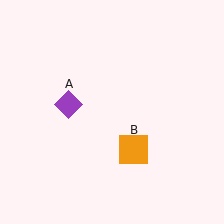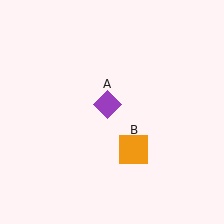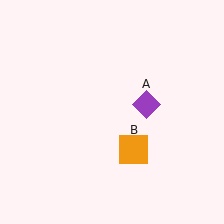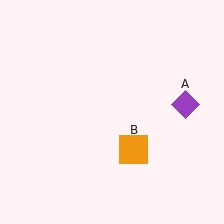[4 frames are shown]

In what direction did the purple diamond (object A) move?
The purple diamond (object A) moved right.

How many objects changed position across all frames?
1 object changed position: purple diamond (object A).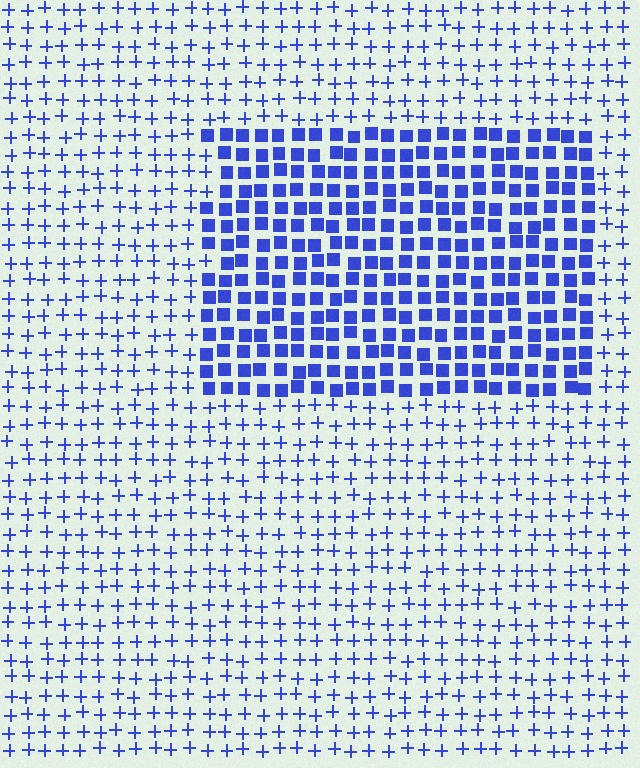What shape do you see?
I see a rectangle.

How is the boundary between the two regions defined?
The boundary is defined by a change in element shape: squares inside vs. plus signs outside. All elements share the same color and spacing.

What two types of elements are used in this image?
The image uses squares inside the rectangle region and plus signs outside it.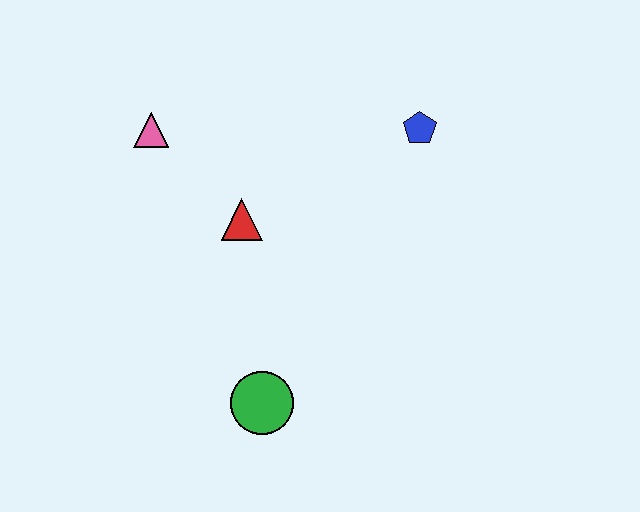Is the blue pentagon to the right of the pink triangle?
Yes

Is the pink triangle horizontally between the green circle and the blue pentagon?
No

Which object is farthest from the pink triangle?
The green circle is farthest from the pink triangle.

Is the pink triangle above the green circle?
Yes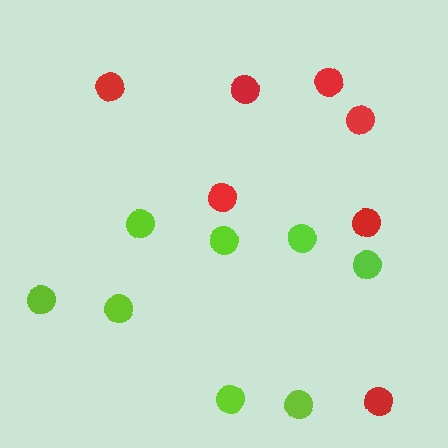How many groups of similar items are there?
There are 2 groups: one group of red circles (7) and one group of lime circles (8).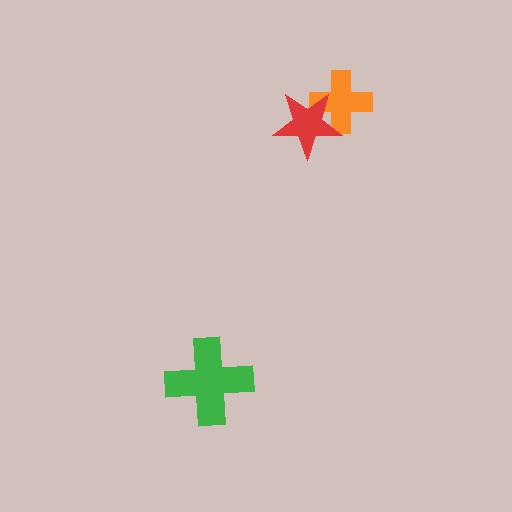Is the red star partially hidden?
No, no other shape covers it.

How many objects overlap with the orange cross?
1 object overlaps with the orange cross.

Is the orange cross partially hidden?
Yes, it is partially covered by another shape.